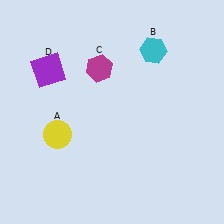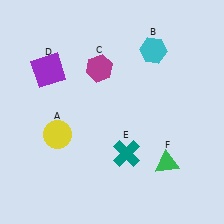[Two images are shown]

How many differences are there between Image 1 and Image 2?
There are 2 differences between the two images.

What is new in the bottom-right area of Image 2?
A teal cross (E) was added in the bottom-right area of Image 2.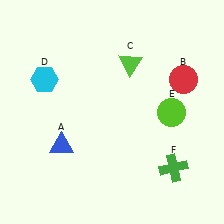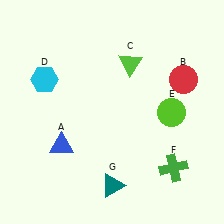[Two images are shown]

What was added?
A teal triangle (G) was added in Image 2.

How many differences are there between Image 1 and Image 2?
There is 1 difference between the two images.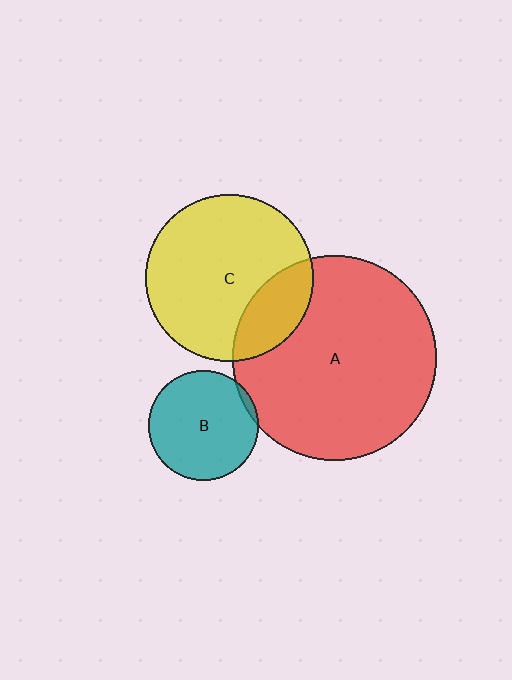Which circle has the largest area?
Circle A (red).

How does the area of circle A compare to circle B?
Approximately 3.5 times.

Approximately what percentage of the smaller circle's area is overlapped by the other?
Approximately 20%.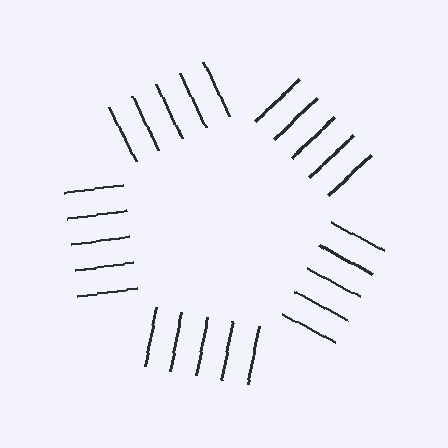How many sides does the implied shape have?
5 sides — the line-ends trace a pentagon.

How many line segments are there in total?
25 — 5 along each of the 5 edges.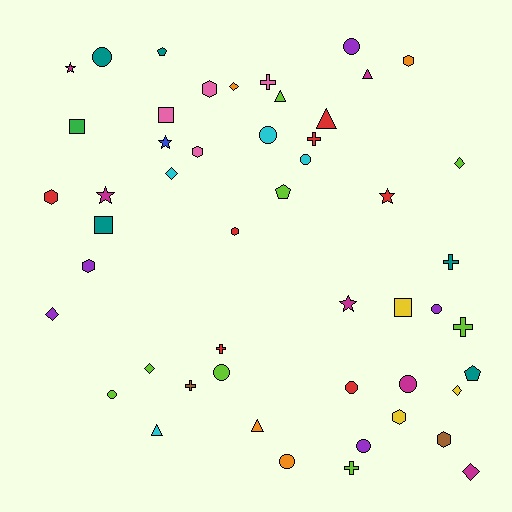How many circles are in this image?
There are 11 circles.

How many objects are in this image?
There are 50 objects.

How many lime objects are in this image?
There are 8 lime objects.